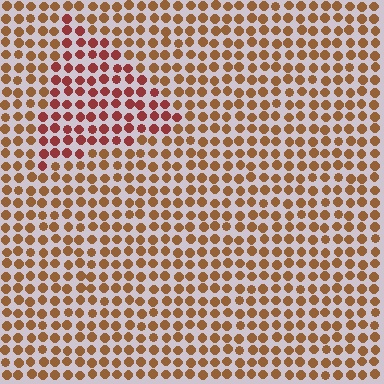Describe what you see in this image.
The image is filled with small brown elements in a uniform arrangement. A triangle-shaped region is visible where the elements are tinted to a slightly different hue, forming a subtle color boundary.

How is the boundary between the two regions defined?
The boundary is defined purely by a slight shift in hue (about 30 degrees). Spacing, size, and orientation are identical on both sides.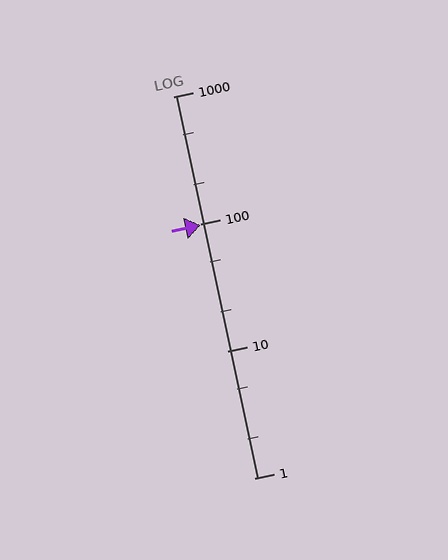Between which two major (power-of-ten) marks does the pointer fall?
The pointer is between 10 and 100.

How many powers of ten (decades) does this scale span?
The scale spans 3 decades, from 1 to 1000.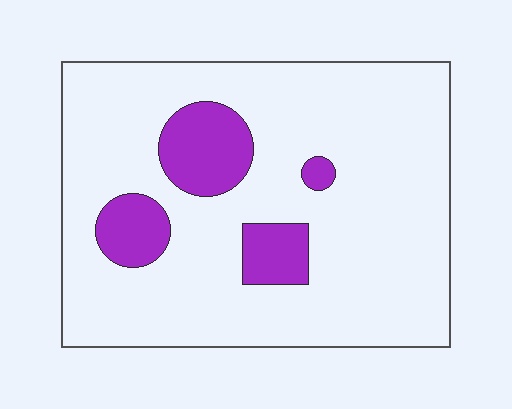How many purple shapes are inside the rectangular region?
4.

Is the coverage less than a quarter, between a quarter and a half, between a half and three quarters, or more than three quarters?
Less than a quarter.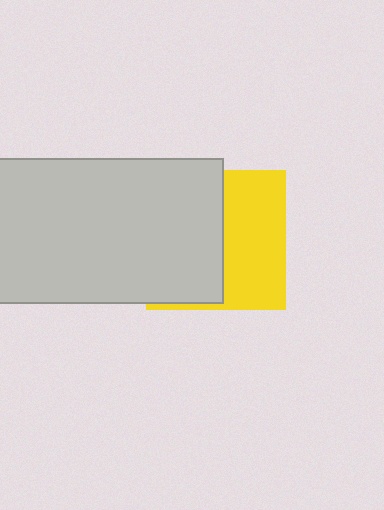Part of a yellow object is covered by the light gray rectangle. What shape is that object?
It is a square.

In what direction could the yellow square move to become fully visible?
The yellow square could move right. That would shift it out from behind the light gray rectangle entirely.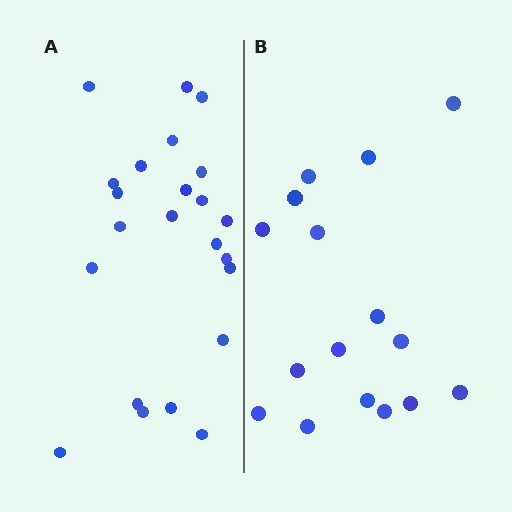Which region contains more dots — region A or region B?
Region A (the left region) has more dots.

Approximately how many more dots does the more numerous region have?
Region A has roughly 8 or so more dots than region B.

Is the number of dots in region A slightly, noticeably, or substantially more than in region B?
Region A has noticeably more, but not dramatically so. The ratio is roughly 1.4 to 1.